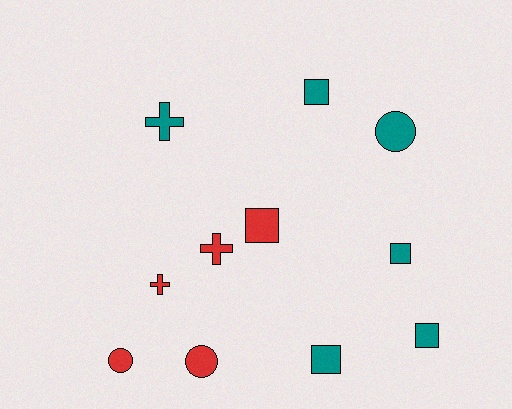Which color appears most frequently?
Teal, with 6 objects.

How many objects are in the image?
There are 11 objects.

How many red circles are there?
There are 2 red circles.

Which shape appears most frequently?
Square, with 5 objects.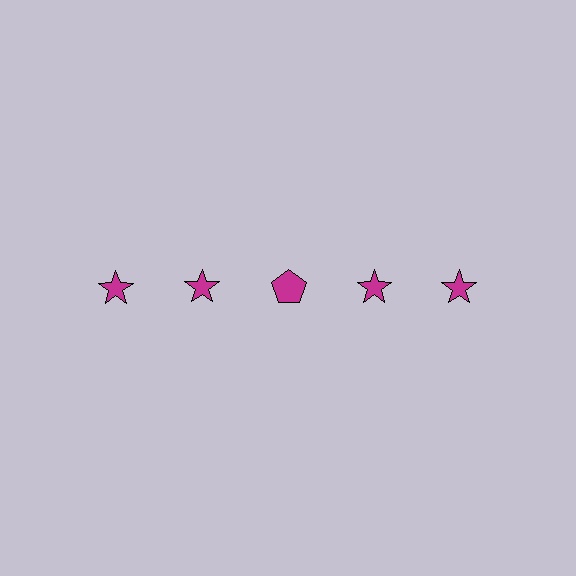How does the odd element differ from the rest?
It has a different shape: pentagon instead of star.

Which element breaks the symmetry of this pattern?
The magenta pentagon in the top row, center column breaks the symmetry. All other shapes are magenta stars.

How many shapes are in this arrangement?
There are 5 shapes arranged in a grid pattern.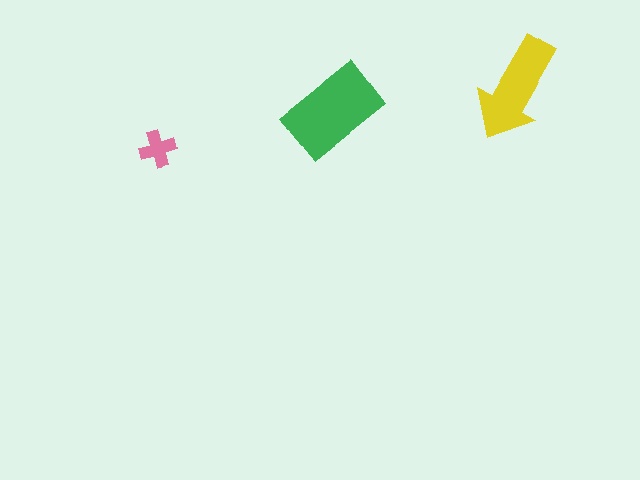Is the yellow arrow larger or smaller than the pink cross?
Larger.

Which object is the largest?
The green rectangle.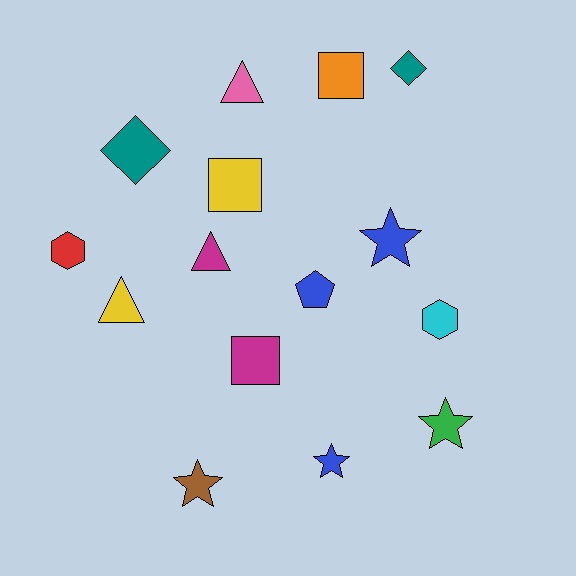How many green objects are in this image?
There is 1 green object.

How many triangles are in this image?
There are 3 triangles.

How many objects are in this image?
There are 15 objects.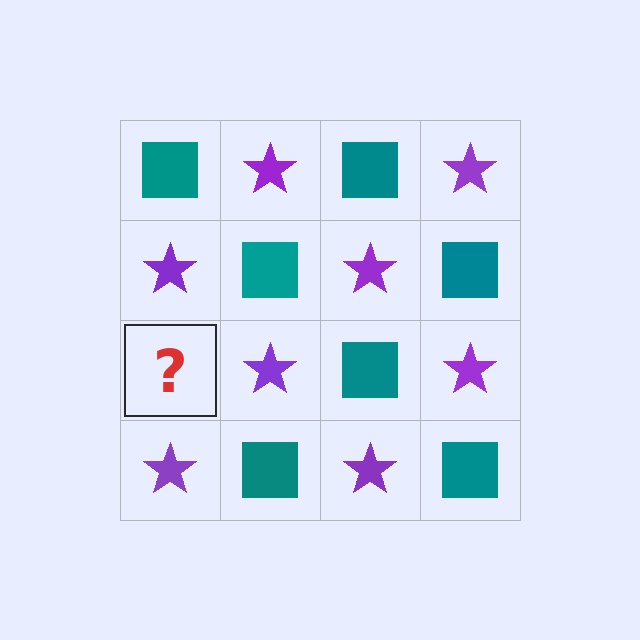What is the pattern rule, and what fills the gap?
The rule is that it alternates teal square and purple star in a checkerboard pattern. The gap should be filled with a teal square.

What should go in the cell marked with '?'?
The missing cell should contain a teal square.